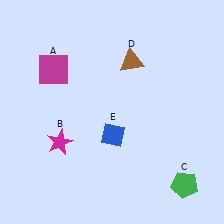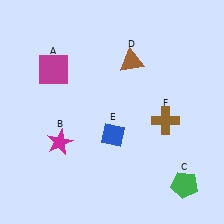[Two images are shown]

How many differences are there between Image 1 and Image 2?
There is 1 difference between the two images.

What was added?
A brown cross (F) was added in Image 2.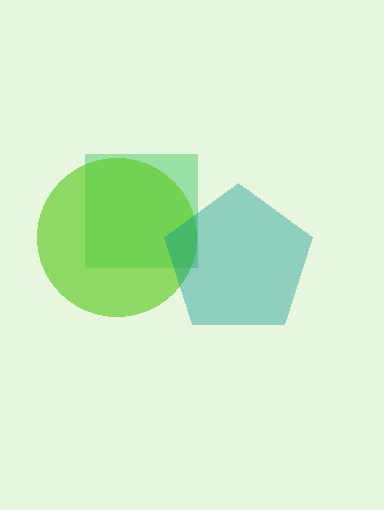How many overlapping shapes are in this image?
There are 3 overlapping shapes in the image.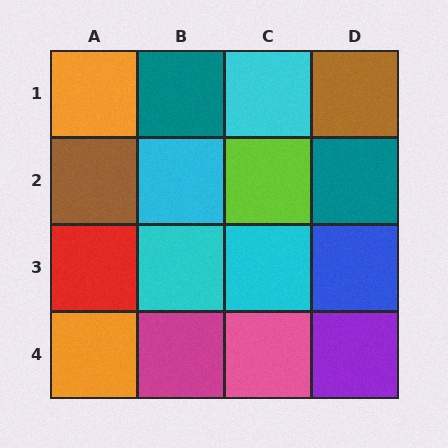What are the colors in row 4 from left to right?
Orange, magenta, pink, purple.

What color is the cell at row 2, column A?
Brown.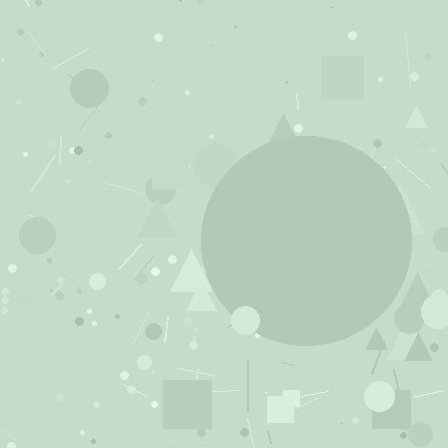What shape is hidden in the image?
A circle is hidden in the image.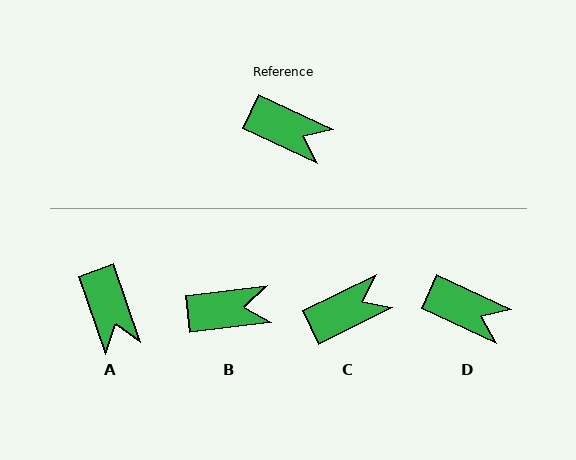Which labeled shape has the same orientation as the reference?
D.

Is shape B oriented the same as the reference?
No, it is off by about 32 degrees.